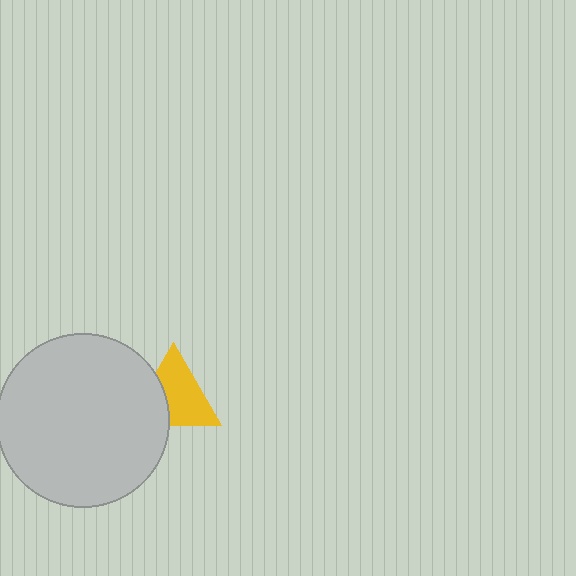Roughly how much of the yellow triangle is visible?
Most of it is visible (roughly 67%).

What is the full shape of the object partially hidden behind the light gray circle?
The partially hidden object is a yellow triangle.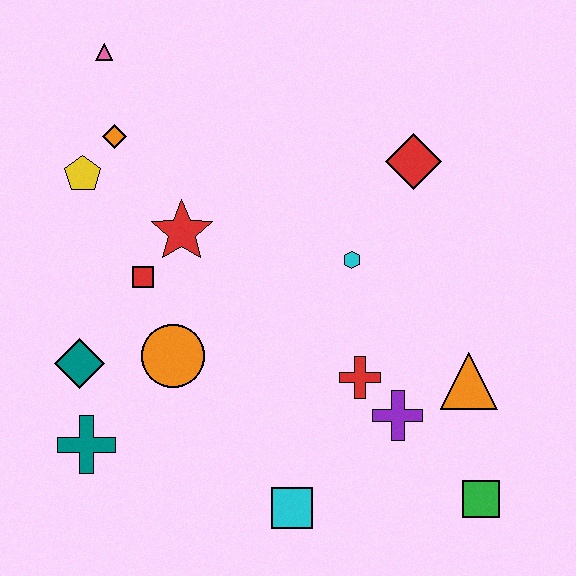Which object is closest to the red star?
The red square is closest to the red star.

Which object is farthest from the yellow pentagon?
The green square is farthest from the yellow pentagon.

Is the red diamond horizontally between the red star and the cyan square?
No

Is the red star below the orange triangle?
No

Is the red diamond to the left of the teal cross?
No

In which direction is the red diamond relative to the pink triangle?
The red diamond is to the right of the pink triangle.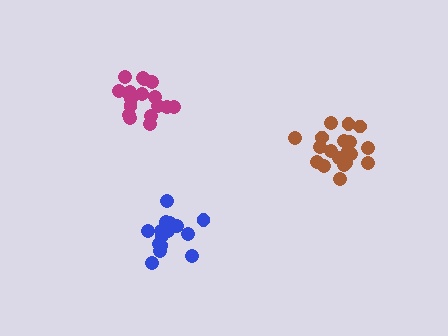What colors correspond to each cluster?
The clusters are colored: blue, brown, magenta.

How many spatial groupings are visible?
There are 3 spatial groupings.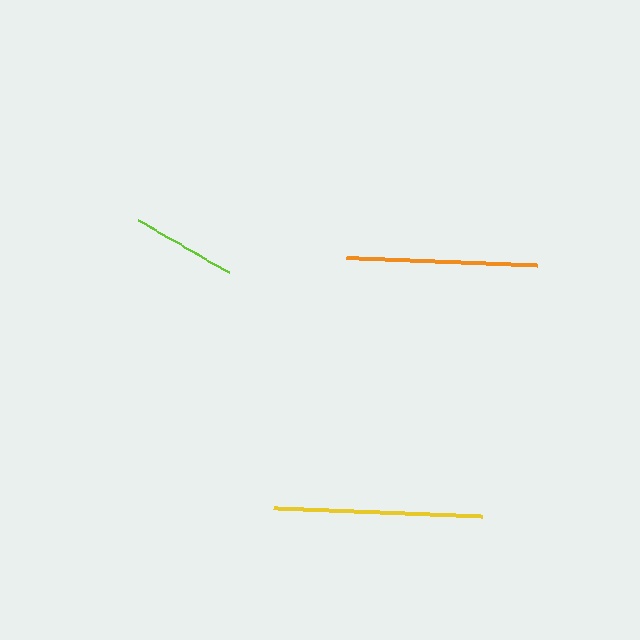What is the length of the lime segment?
The lime segment is approximately 105 pixels long.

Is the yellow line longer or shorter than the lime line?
The yellow line is longer than the lime line.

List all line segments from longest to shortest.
From longest to shortest: yellow, orange, lime.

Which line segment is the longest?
The yellow line is the longest at approximately 209 pixels.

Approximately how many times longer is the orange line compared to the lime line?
The orange line is approximately 1.8 times the length of the lime line.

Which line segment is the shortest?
The lime line is the shortest at approximately 105 pixels.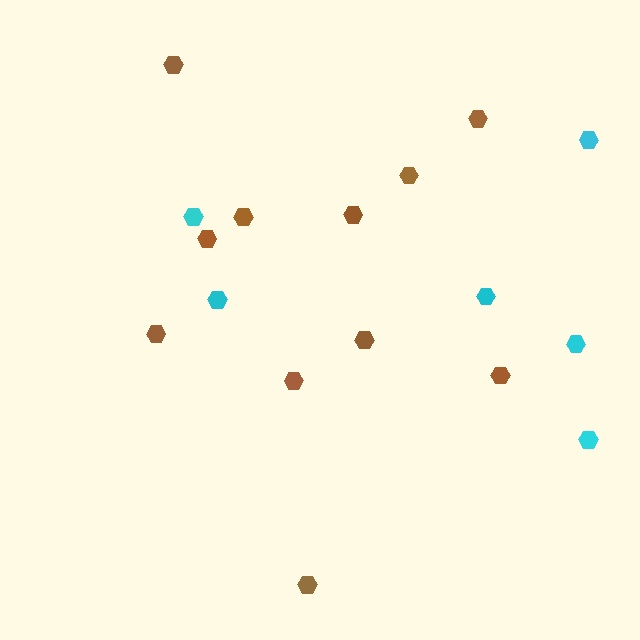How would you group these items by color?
There are 2 groups: one group of brown hexagons (11) and one group of cyan hexagons (6).